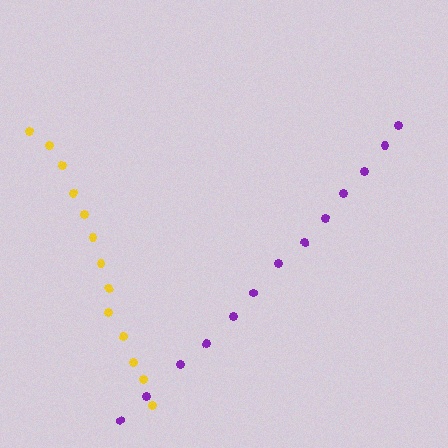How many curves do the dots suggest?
There are 2 distinct paths.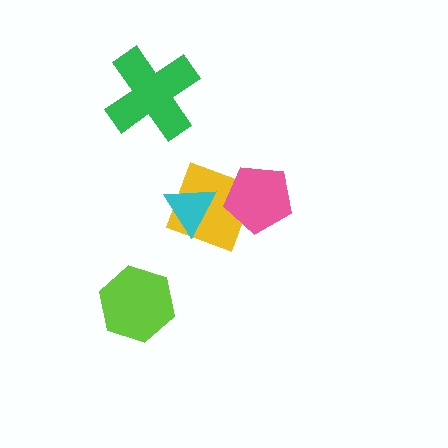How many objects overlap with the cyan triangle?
1 object overlaps with the cyan triangle.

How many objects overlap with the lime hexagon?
0 objects overlap with the lime hexagon.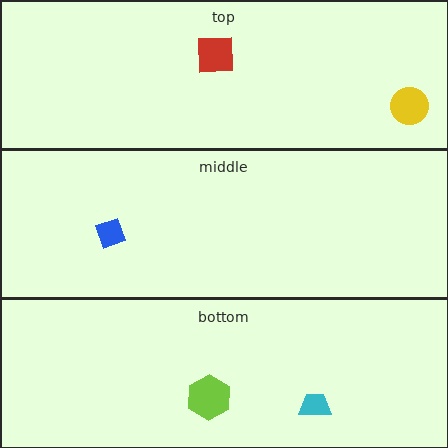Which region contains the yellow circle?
The top region.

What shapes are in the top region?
The red square, the yellow circle.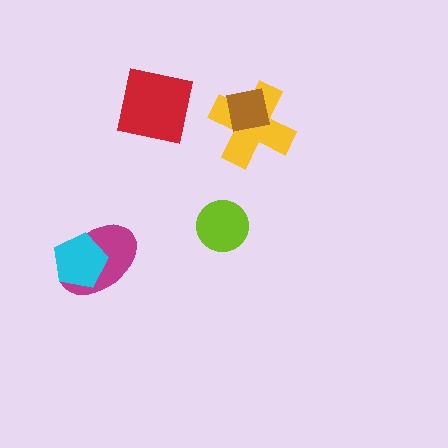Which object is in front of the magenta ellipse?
The cyan pentagon is in front of the magenta ellipse.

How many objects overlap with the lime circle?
0 objects overlap with the lime circle.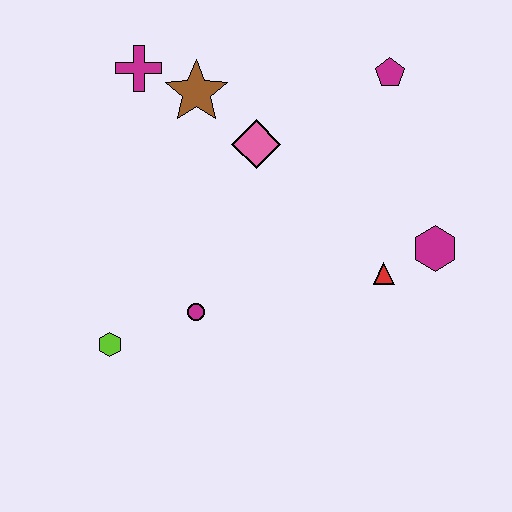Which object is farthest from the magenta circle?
The magenta pentagon is farthest from the magenta circle.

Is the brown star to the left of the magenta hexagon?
Yes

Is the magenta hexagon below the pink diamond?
Yes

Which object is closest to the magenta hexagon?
The red triangle is closest to the magenta hexagon.